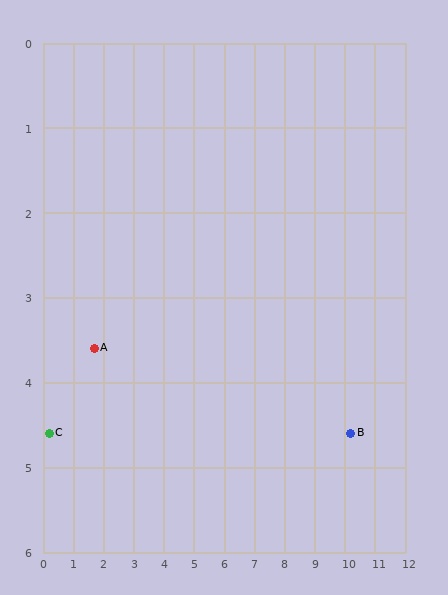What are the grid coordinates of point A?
Point A is at approximately (1.7, 3.6).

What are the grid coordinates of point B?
Point B is at approximately (10.2, 4.6).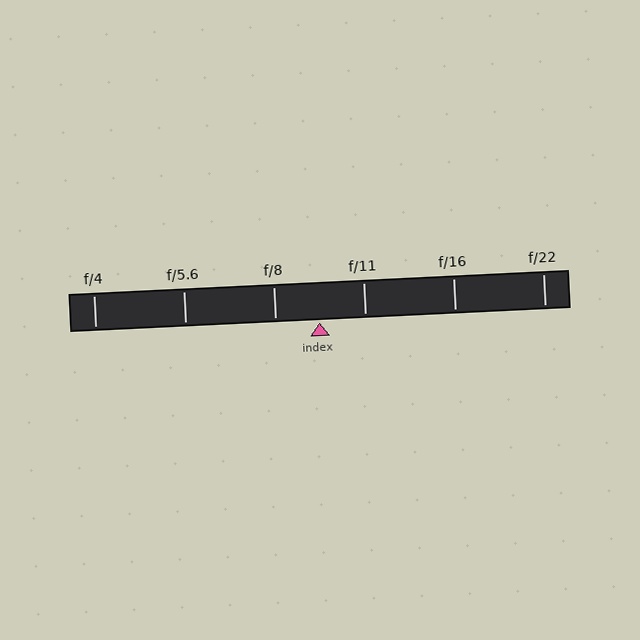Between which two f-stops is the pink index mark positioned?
The index mark is between f/8 and f/11.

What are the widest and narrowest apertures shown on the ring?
The widest aperture shown is f/4 and the narrowest is f/22.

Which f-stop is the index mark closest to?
The index mark is closest to f/8.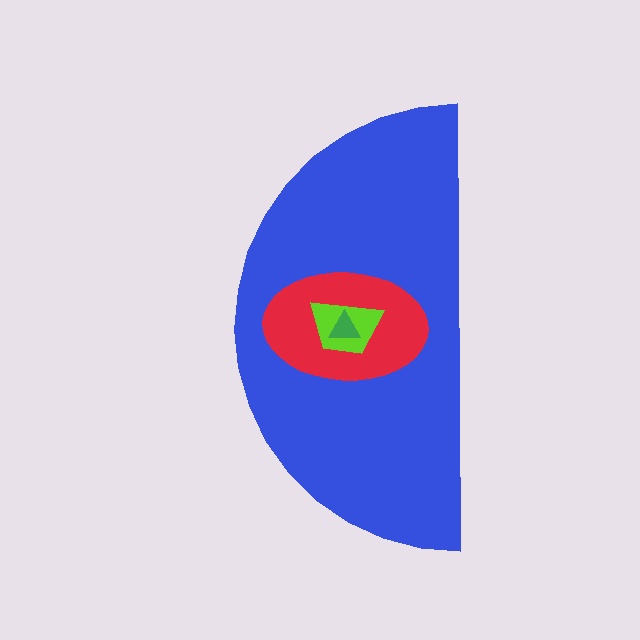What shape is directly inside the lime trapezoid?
The green triangle.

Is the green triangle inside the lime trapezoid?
Yes.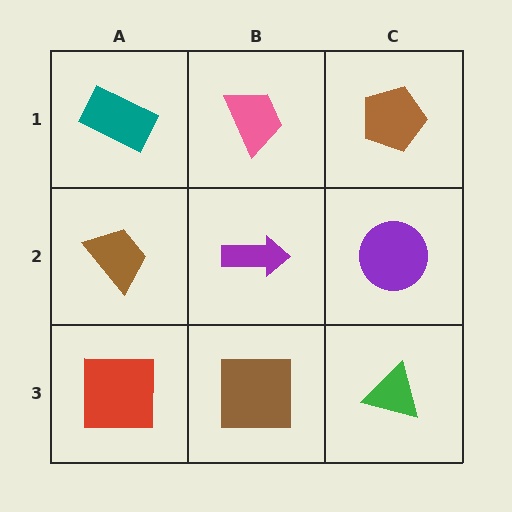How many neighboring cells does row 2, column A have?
3.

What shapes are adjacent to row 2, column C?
A brown pentagon (row 1, column C), a green triangle (row 3, column C), a purple arrow (row 2, column B).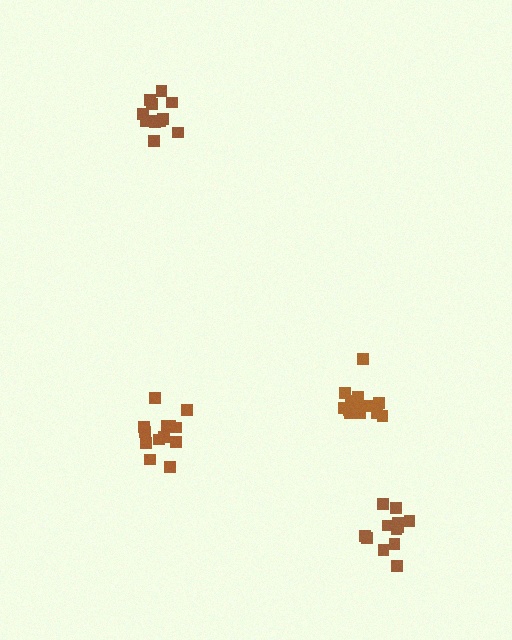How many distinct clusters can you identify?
There are 4 distinct clusters.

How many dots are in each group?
Group 1: 12 dots, Group 2: 13 dots, Group 3: 16 dots, Group 4: 12 dots (53 total).